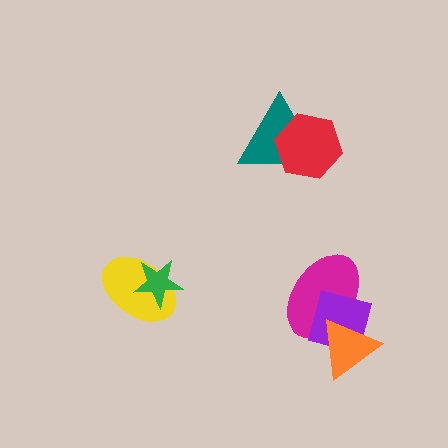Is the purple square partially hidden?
Yes, it is partially covered by another shape.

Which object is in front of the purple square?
The orange triangle is in front of the purple square.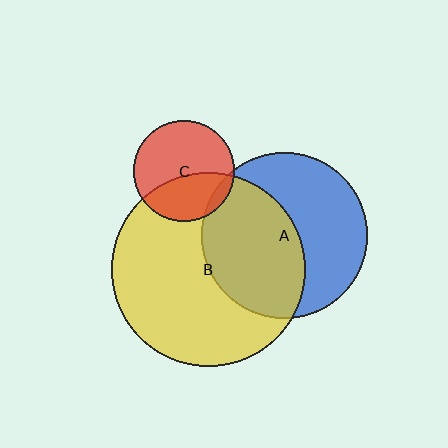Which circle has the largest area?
Circle B (yellow).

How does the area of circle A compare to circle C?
Approximately 2.7 times.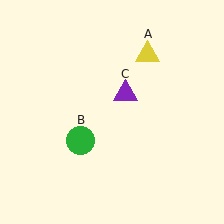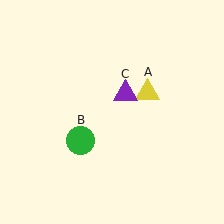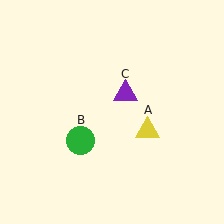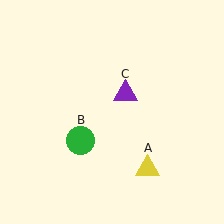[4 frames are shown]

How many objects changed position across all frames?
1 object changed position: yellow triangle (object A).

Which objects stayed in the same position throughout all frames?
Green circle (object B) and purple triangle (object C) remained stationary.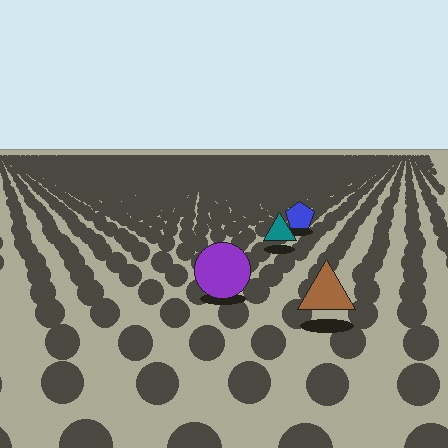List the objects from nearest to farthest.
From nearest to farthest: the brown triangle, the purple circle, the teal triangle, the blue pentagon.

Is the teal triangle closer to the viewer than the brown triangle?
No. The brown triangle is closer — you can tell from the texture gradient: the ground texture is coarser near it.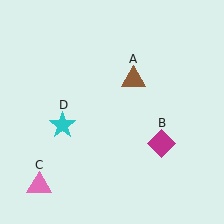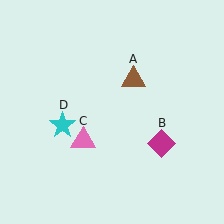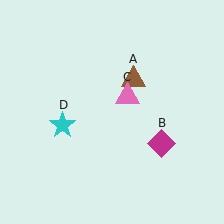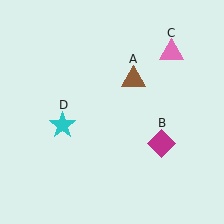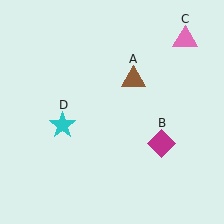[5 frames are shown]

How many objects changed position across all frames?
1 object changed position: pink triangle (object C).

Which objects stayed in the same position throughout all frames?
Brown triangle (object A) and magenta diamond (object B) and cyan star (object D) remained stationary.